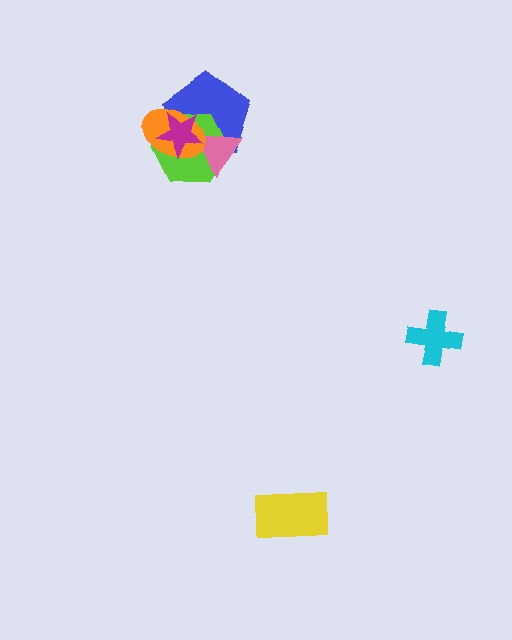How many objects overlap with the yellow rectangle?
0 objects overlap with the yellow rectangle.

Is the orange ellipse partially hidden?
Yes, it is partially covered by another shape.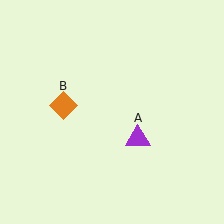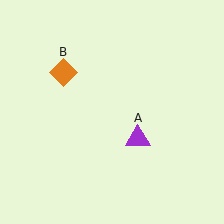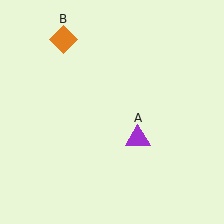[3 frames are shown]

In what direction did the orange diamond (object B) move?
The orange diamond (object B) moved up.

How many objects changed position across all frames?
1 object changed position: orange diamond (object B).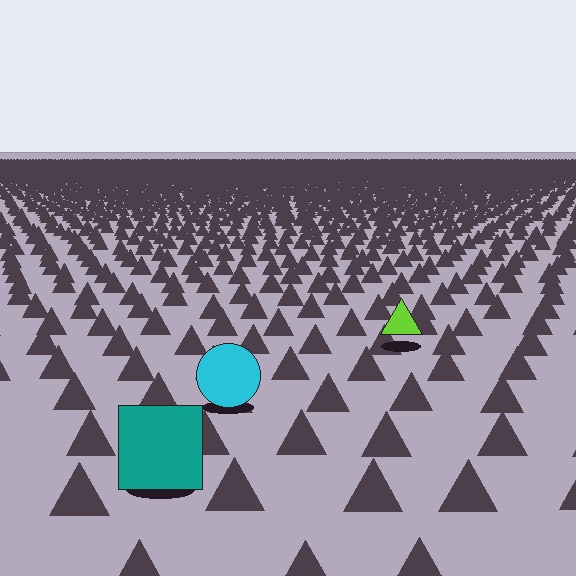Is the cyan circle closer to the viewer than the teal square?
No. The teal square is closer — you can tell from the texture gradient: the ground texture is coarser near it.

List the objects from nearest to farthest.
From nearest to farthest: the teal square, the cyan circle, the lime triangle.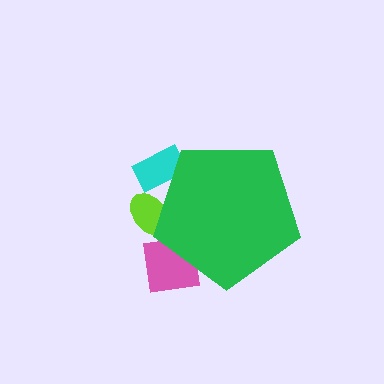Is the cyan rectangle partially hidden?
Yes, the cyan rectangle is partially hidden behind the green pentagon.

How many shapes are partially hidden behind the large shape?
3 shapes are partially hidden.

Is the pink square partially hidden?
Yes, the pink square is partially hidden behind the green pentagon.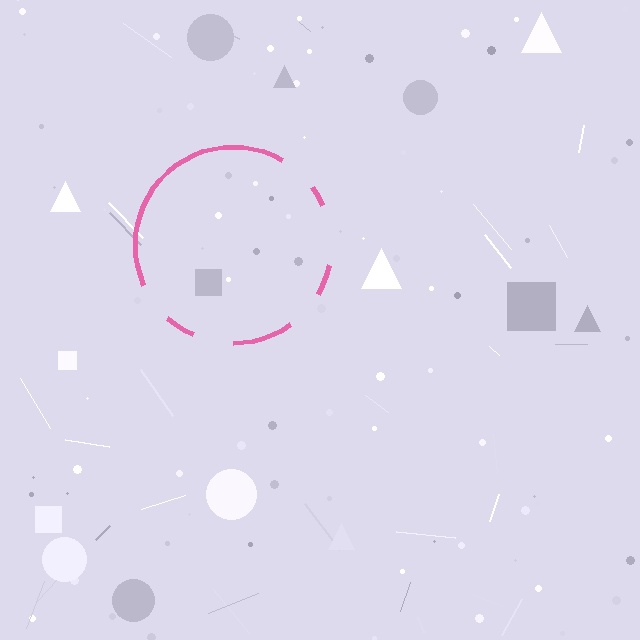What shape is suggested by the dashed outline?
The dashed outline suggests a circle.